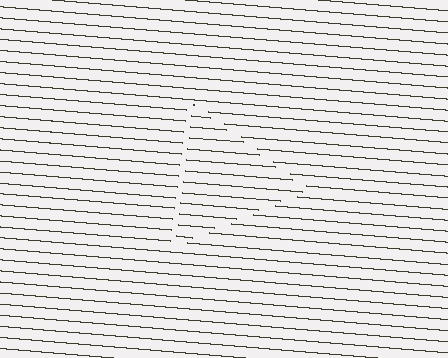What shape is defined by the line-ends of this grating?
An illusory triangle. The interior of the shape contains the same grating, shifted by half a period — the contour is defined by the phase discontinuity where line-ends from the inner and outer gratings abut.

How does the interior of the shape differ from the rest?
The interior of the shape contains the same grating, shifted by half a period — the contour is defined by the phase discontinuity where line-ends from the inner and outer gratings abut.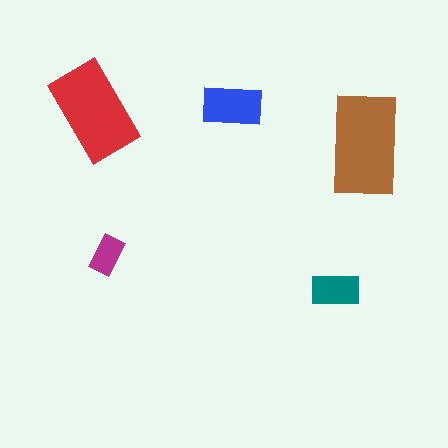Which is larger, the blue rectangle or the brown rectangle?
The brown one.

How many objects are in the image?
There are 5 objects in the image.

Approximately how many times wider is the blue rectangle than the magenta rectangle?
About 1.5 times wider.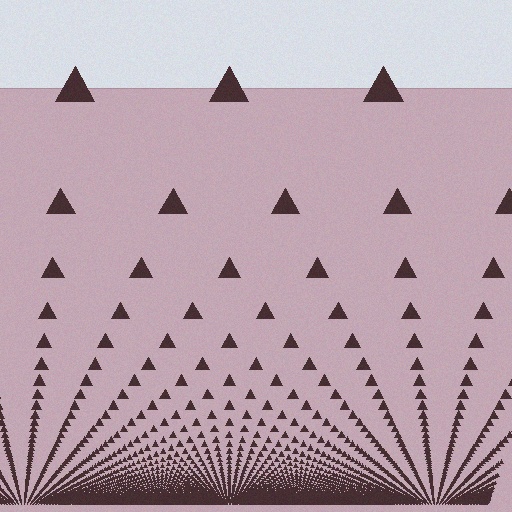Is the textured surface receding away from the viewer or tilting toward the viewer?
The surface appears to tilt toward the viewer. Texture elements get larger and sparser toward the top.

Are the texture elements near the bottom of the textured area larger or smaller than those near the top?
Smaller. The gradient is inverted — elements near the bottom are smaller and denser.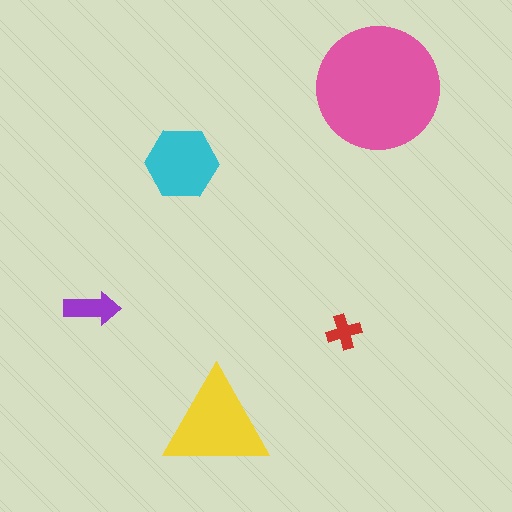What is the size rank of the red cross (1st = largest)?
5th.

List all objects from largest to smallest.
The pink circle, the yellow triangle, the cyan hexagon, the purple arrow, the red cross.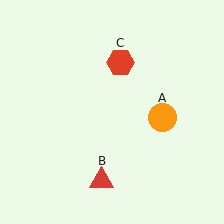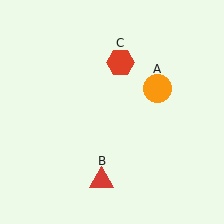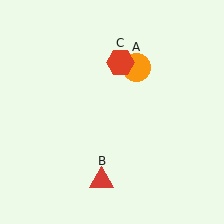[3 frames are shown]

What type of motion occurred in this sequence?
The orange circle (object A) rotated counterclockwise around the center of the scene.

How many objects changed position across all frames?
1 object changed position: orange circle (object A).